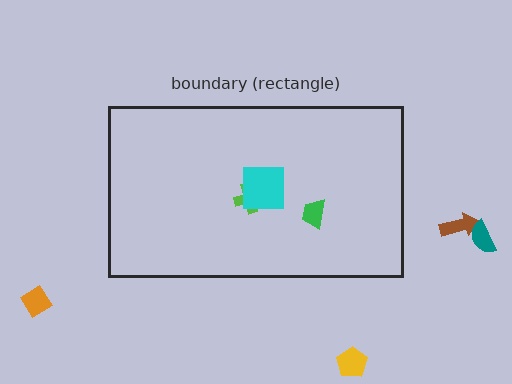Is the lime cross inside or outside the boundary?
Inside.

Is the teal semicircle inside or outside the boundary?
Outside.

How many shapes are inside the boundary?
3 inside, 4 outside.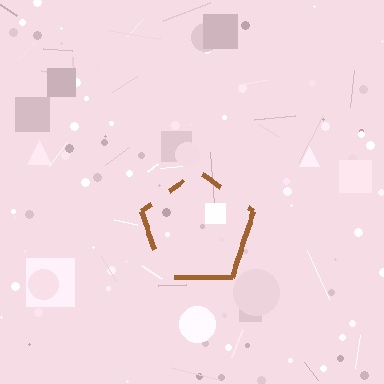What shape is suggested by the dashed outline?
The dashed outline suggests a pentagon.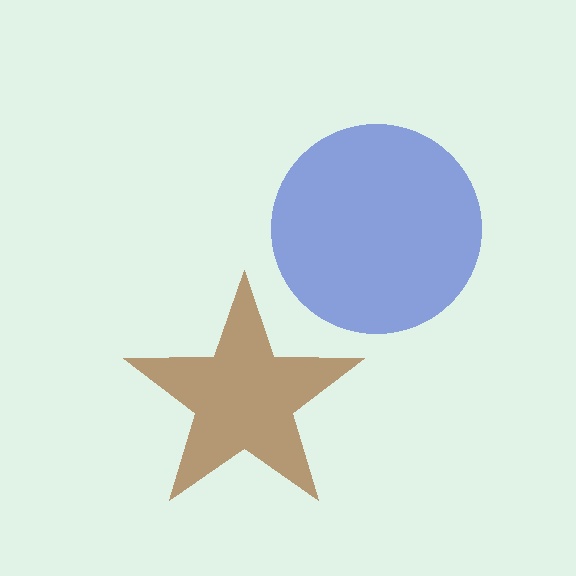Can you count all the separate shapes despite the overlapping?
Yes, there are 2 separate shapes.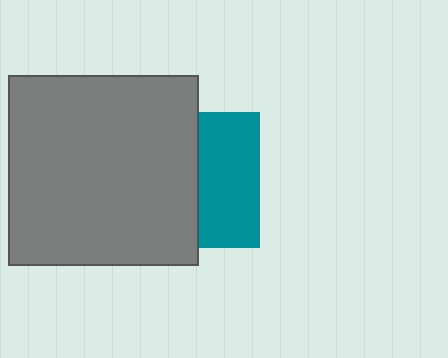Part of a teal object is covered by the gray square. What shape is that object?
It is a square.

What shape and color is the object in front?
The object in front is a gray square.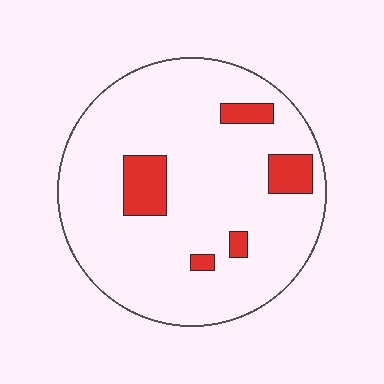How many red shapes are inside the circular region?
5.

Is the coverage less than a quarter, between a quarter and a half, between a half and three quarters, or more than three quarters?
Less than a quarter.